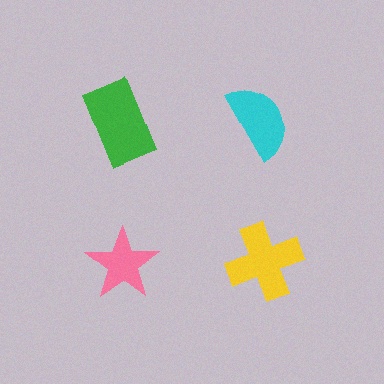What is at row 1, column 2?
A cyan semicircle.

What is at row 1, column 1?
A green rectangle.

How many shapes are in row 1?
2 shapes.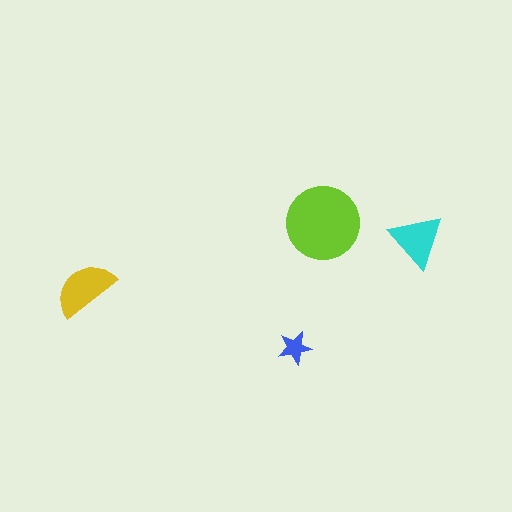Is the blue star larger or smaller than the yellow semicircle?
Smaller.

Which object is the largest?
The lime circle.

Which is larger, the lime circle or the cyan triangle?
The lime circle.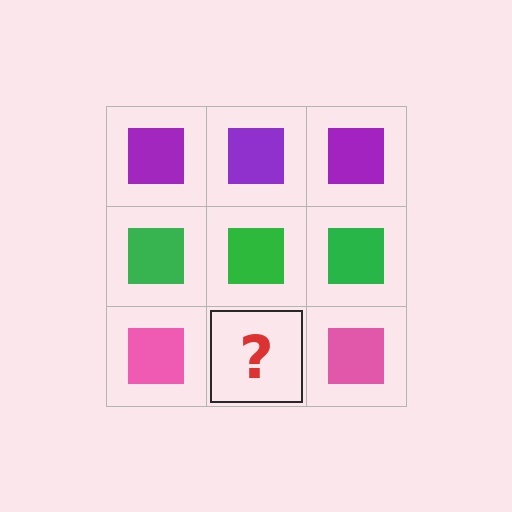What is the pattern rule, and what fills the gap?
The rule is that each row has a consistent color. The gap should be filled with a pink square.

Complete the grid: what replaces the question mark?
The question mark should be replaced with a pink square.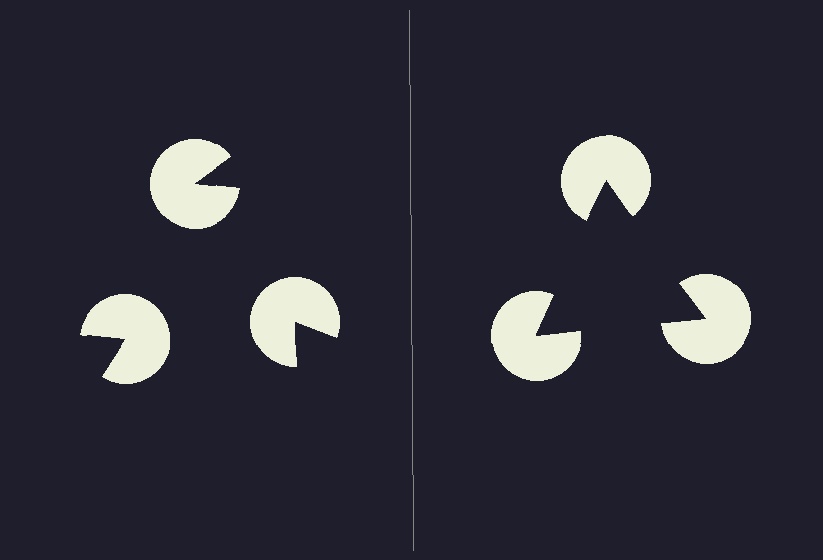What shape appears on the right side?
An illusory triangle.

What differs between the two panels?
The pac-man discs are positioned identically on both sides; only the wedge orientations differ. On the right they align to a triangle; on the left they are misaligned.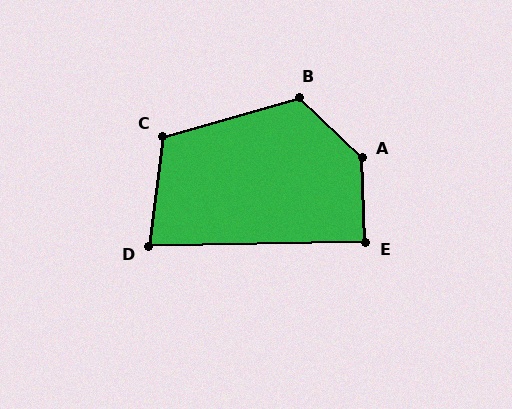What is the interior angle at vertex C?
Approximately 113 degrees (obtuse).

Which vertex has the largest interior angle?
A, at approximately 137 degrees.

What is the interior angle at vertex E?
Approximately 89 degrees (approximately right).